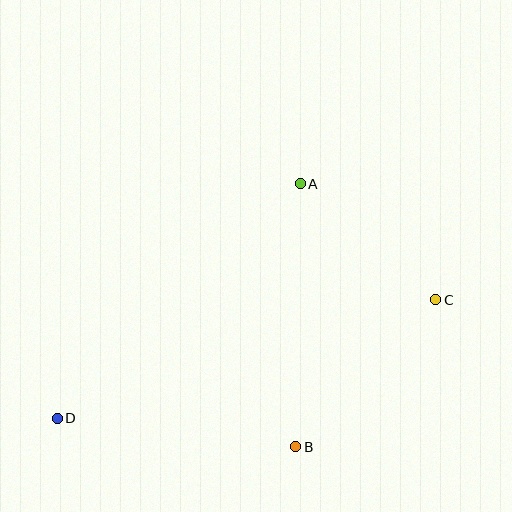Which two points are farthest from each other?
Points C and D are farthest from each other.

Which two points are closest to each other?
Points A and C are closest to each other.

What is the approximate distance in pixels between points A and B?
The distance between A and B is approximately 263 pixels.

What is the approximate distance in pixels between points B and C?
The distance between B and C is approximately 203 pixels.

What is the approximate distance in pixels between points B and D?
The distance between B and D is approximately 240 pixels.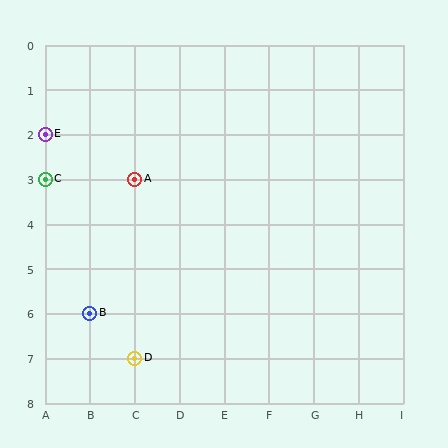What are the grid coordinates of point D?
Point D is at grid coordinates (C, 7).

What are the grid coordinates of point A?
Point A is at grid coordinates (C, 3).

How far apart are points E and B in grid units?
Points E and B are 1 column and 4 rows apart (about 4.1 grid units diagonally).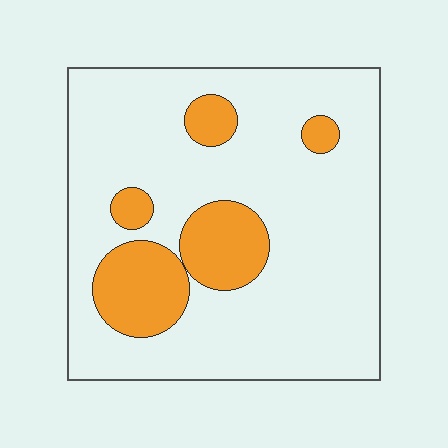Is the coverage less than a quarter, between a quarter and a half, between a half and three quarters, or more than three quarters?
Less than a quarter.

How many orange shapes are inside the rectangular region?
5.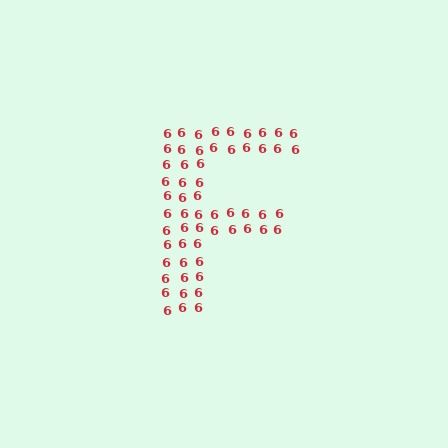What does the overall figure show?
The overall figure shows the letter F.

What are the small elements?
The small elements are digit 6's.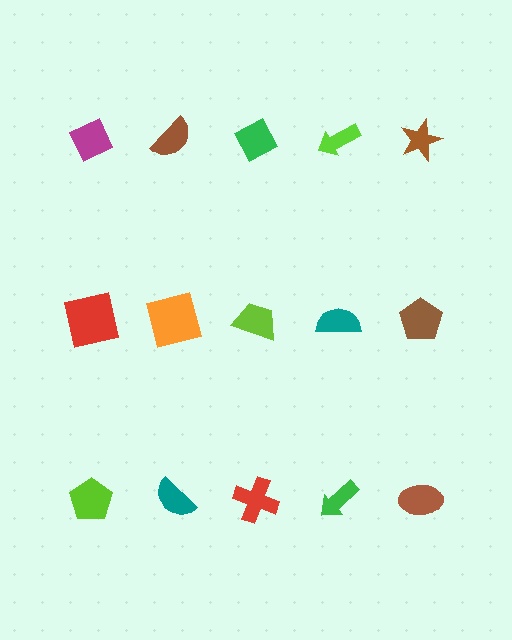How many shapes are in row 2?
5 shapes.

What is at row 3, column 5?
A brown ellipse.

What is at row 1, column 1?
A magenta diamond.